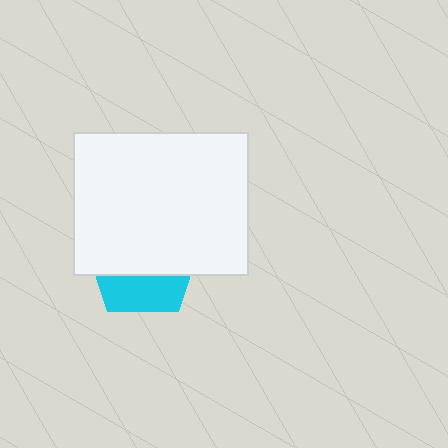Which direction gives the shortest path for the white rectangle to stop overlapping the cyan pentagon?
Moving up gives the shortest separation.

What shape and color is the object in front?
The object in front is a white rectangle.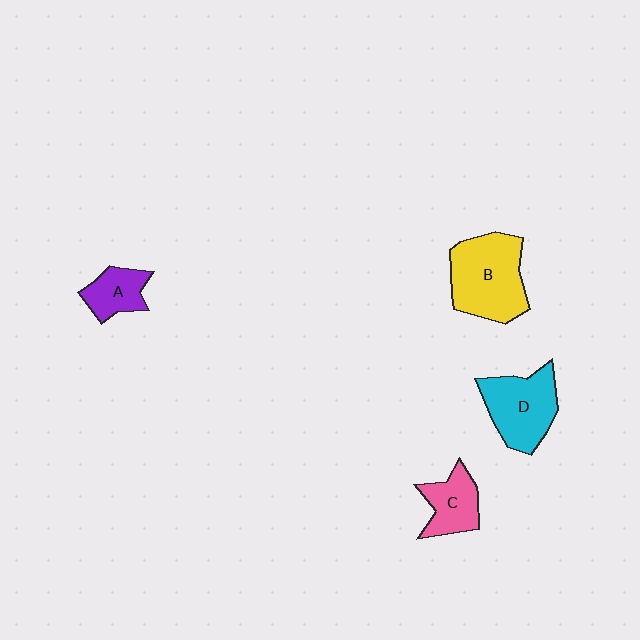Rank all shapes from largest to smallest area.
From largest to smallest: B (yellow), D (cyan), C (pink), A (purple).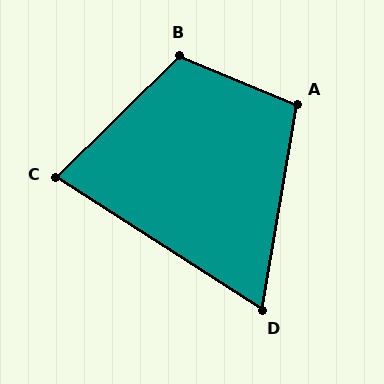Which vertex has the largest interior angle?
B, at approximately 113 degrees.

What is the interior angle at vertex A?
Approximately 103 degrees (obtuse).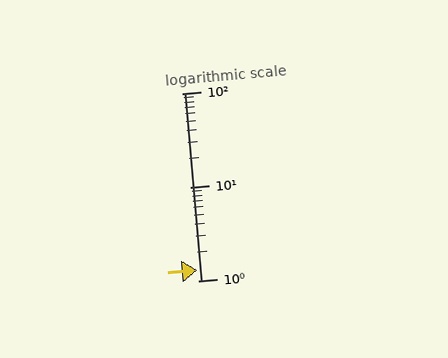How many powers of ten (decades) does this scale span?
The scale spans 2 decades, from 1 to 100.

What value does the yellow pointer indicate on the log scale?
The pointer indicates approximately 1.3.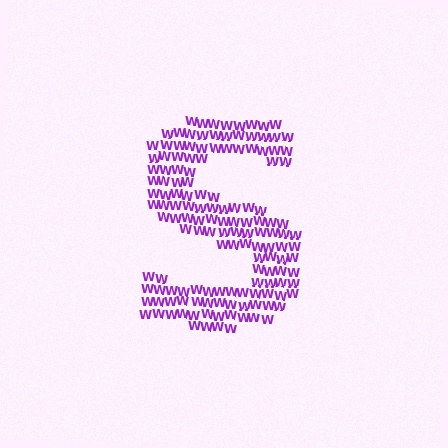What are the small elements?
The small elements are letter W's.